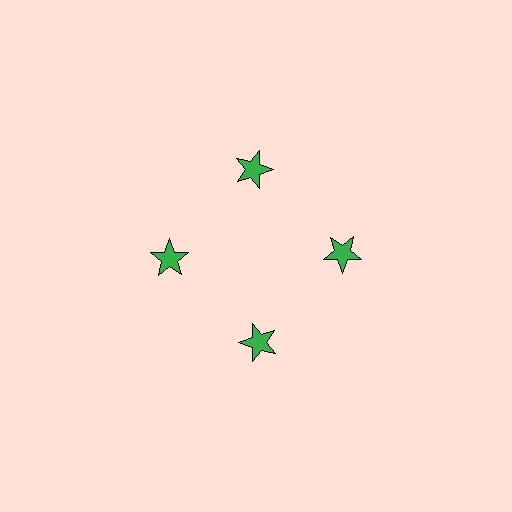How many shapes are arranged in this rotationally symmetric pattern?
There are 4 shapes, arranged in 4 groups of 1.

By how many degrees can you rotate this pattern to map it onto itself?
The pattern maps onto itself every 90 degrees of rotation.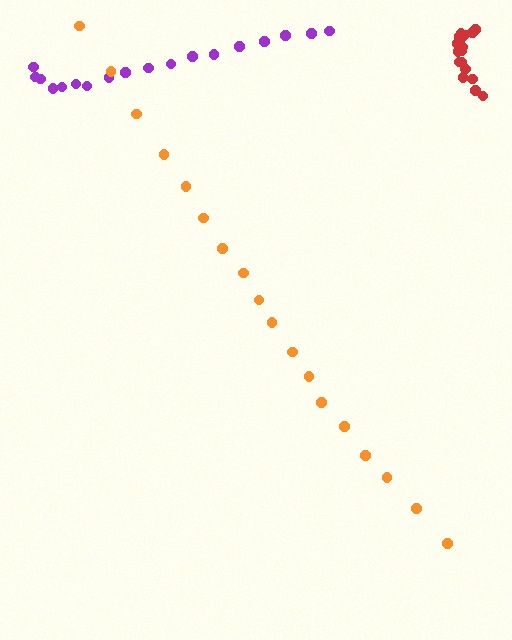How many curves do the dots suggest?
There are 3 distinct paths.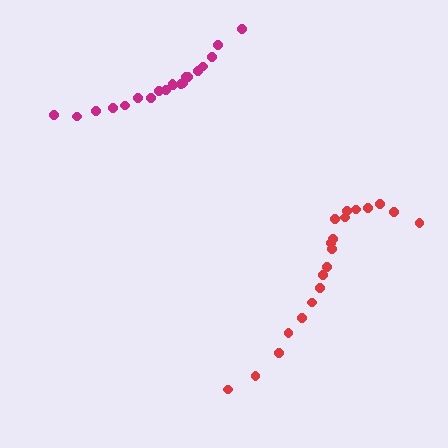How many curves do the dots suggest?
There are 2 distinct paths.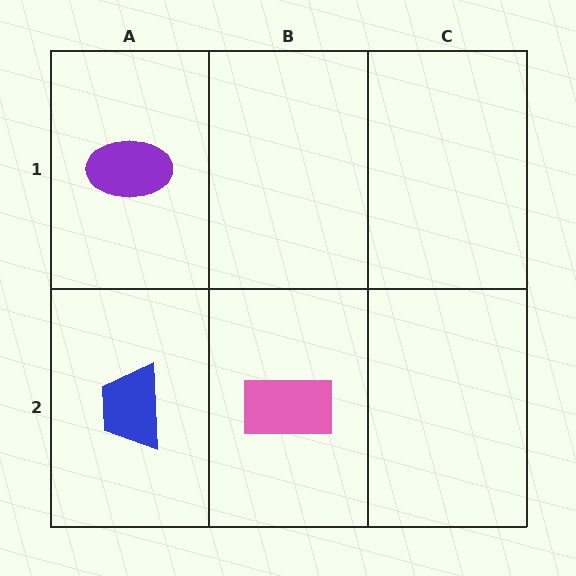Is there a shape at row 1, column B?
No, that cell is empty.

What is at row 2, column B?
A pink rectangle.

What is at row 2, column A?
A blue trapezoid.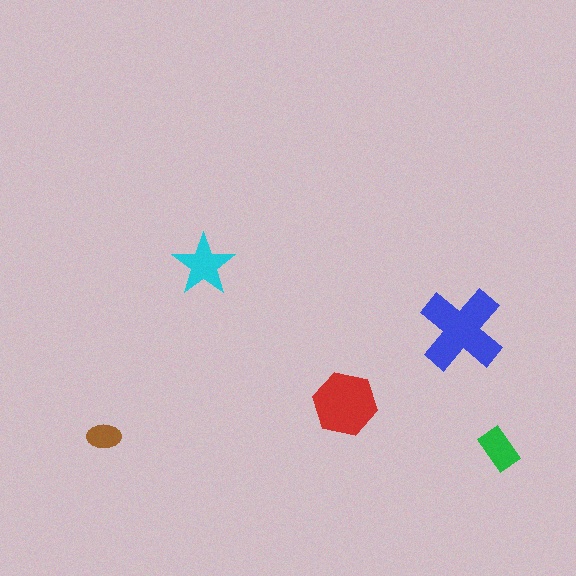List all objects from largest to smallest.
The blue cross, the red hexagon, the cyan star, the green rectangle, the brown ellipse.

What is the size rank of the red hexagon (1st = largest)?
2nd.